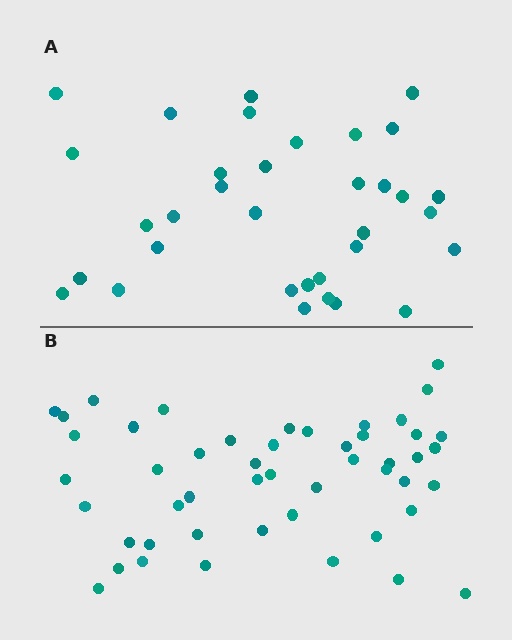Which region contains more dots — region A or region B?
Region B (the bottom region) has more dots.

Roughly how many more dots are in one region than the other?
Region B has approximately 15 more dots than region A.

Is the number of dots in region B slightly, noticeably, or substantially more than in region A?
Region B has noticeably more, but not dramatically so. The ratio is roughly 1.4 to 1.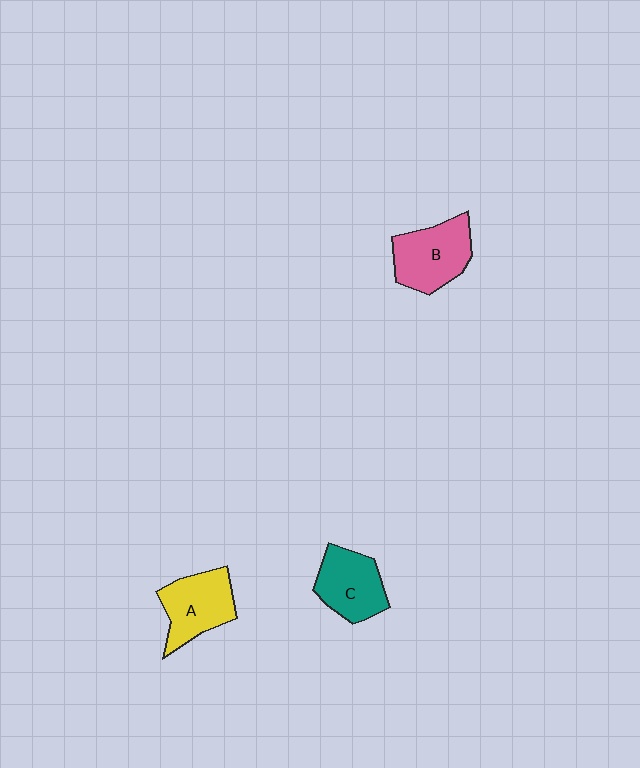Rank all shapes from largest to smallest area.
From largest to smallest: B (pink), A (yellow), C (teal).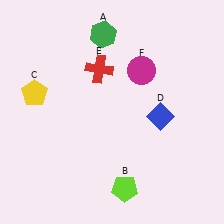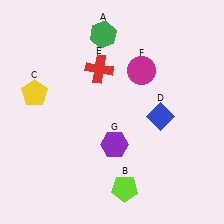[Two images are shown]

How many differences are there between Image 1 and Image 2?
There is 1 difference between the two images.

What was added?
A purple hexagon (G) was added in Image 2.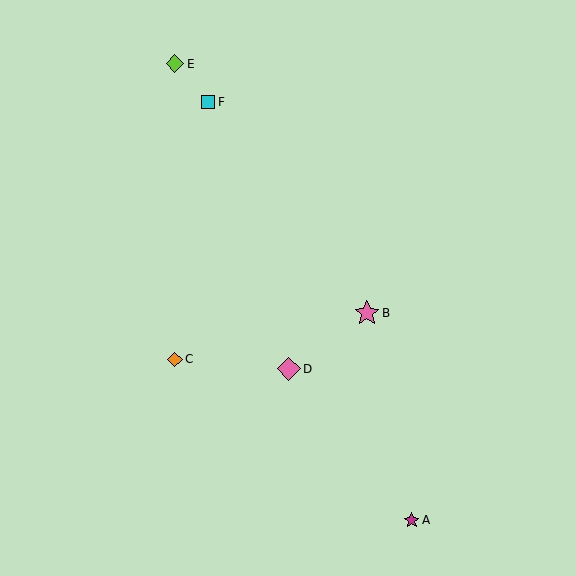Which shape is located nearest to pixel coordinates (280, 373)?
The pink diamond (labeled D) at (289, 369) is nearest to that location.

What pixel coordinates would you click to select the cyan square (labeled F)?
Click at (208, 102) to select the cyan square F.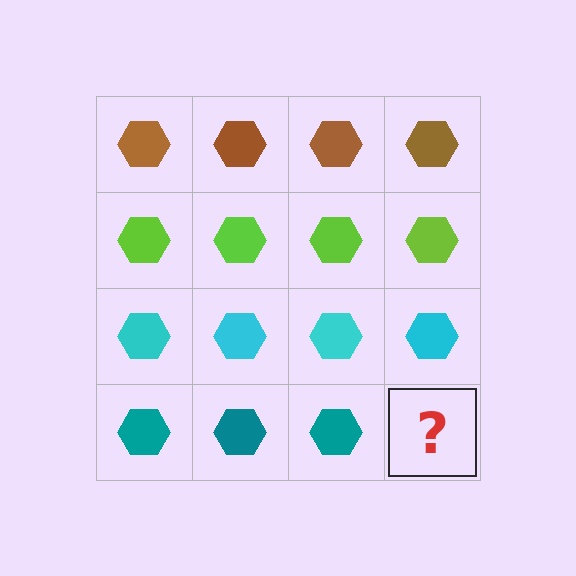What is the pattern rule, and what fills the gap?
The rule is that each row has a consistent color. The gap should be filled with a teal hexagon.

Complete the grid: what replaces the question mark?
The question mark should be replaced with a teal hexagon.